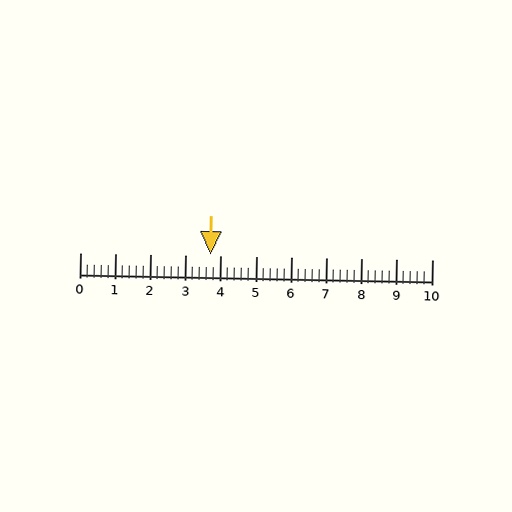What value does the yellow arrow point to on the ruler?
The yellow arrow points to approximately 3.7.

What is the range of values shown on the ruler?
The ruler shows values from 0 to 10.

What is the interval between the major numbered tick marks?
The major tick marks are spaced 1 units apart.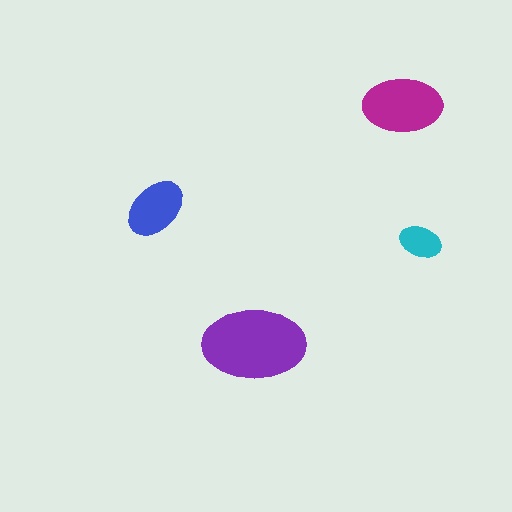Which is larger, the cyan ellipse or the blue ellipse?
The blue one.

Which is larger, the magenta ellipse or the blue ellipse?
The magenta one.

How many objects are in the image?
There are 4 objects in the image.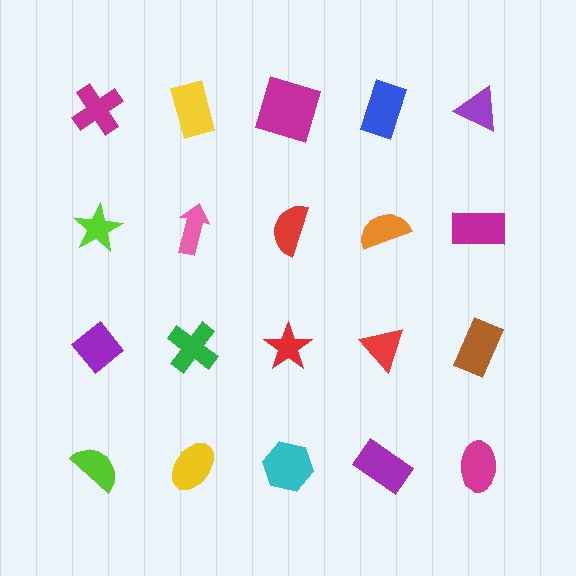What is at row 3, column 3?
A red star.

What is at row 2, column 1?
A lime star.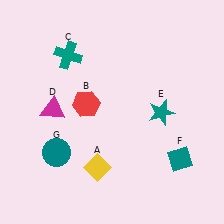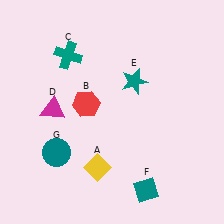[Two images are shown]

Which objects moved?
The objects that moved are: the teal star (E), the teal diamond (F).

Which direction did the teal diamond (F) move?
The teal diamond (F) moved left.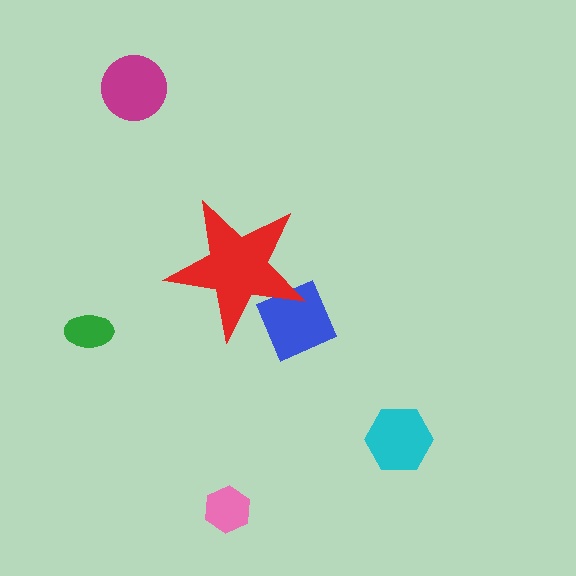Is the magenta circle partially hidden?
No, the magenta circle is fully visible.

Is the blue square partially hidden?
Yes, the blue square is partially hidden behind the red star.